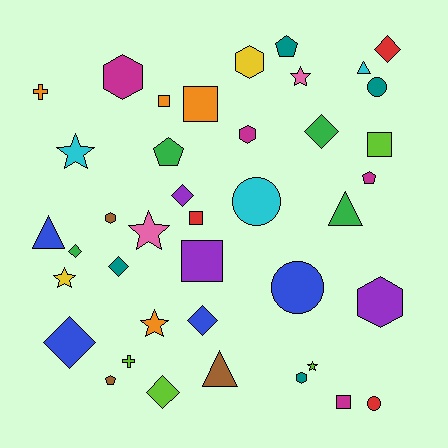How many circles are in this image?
There are 4 circles.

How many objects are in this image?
There are 40 objects.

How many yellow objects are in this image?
There are 2 yellow objects.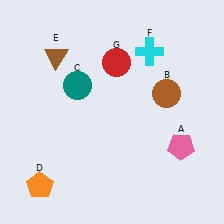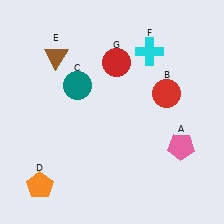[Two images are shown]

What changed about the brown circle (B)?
In Image 1, B is brown. In Image 2, it changed to red.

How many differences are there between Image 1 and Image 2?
There is 1 difference between the two images.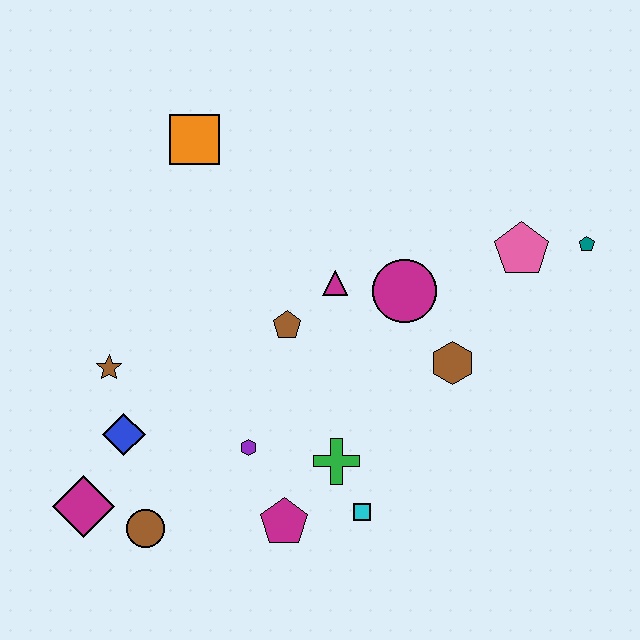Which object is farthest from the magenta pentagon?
The teal pentagon is farthest from the magenta pentagon.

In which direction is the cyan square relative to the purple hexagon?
The cyan square is to the right of the purple hexagon.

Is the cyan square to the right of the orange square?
Yes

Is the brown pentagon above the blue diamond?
Yes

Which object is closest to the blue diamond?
The brown star is closest to the blue diamond.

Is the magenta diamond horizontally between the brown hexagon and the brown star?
No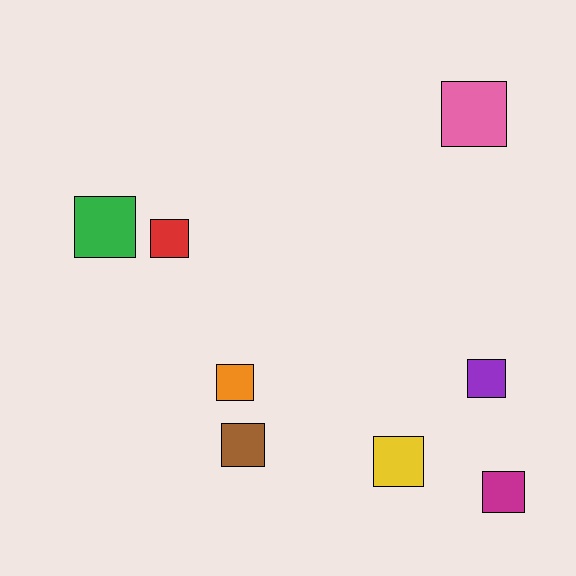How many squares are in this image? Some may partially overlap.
There are 8 squares.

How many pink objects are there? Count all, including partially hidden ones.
There is 1 pink object.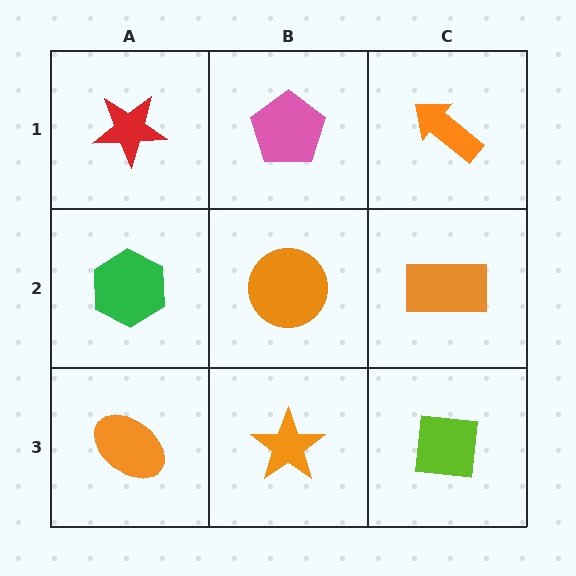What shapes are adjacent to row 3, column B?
An orange circle (row 2, column B), an orange ellipse (row 3, column A), a lime square (row 3, column C).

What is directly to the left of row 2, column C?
An orange circle.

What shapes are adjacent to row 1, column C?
An orange rectangle (row 2, column C), a pink pentagon (row 1, column B).